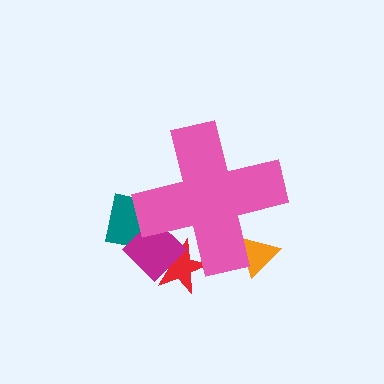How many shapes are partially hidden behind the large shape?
4 shapes are partially hidden.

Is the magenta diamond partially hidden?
Yes, the magenta diamond is partially hidden behind the pink cross.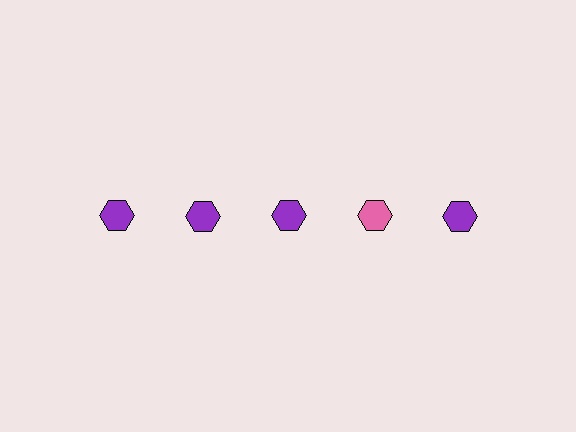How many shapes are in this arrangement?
There are 5 shapes arranged in a grid pattern.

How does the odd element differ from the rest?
It has a different color: pink instead of purple.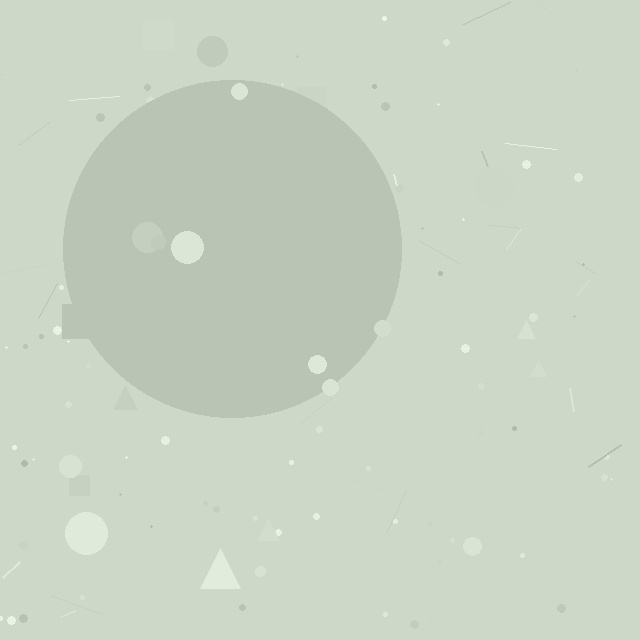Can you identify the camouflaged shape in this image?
The camouflaged shape is a circle.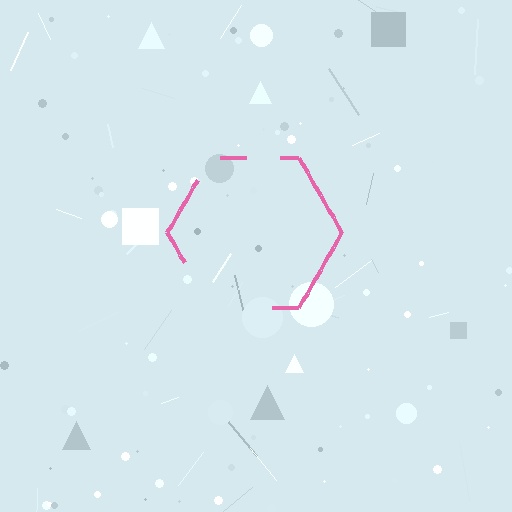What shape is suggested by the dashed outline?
The dashed outline suggests a hexagon.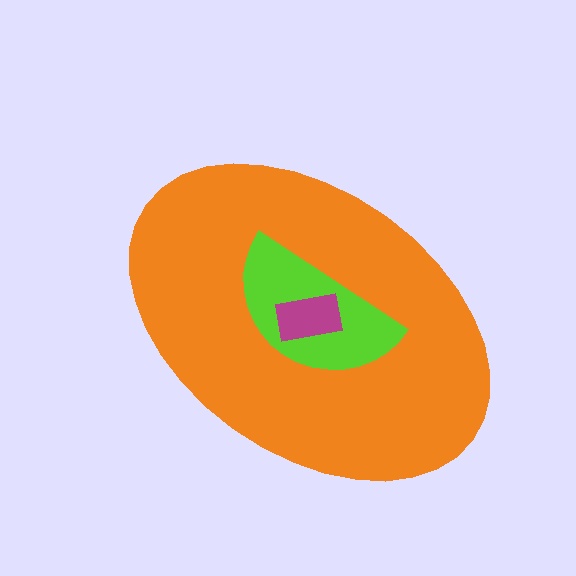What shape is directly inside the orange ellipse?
The lime semicircle.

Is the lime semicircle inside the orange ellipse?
Yes.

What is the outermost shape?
The orange ellipse.